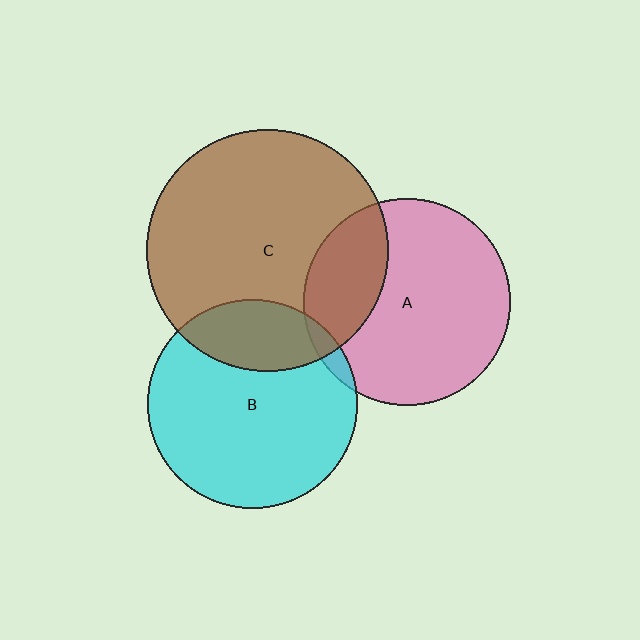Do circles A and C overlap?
Yes.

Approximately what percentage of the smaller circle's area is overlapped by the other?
Approximately 25%.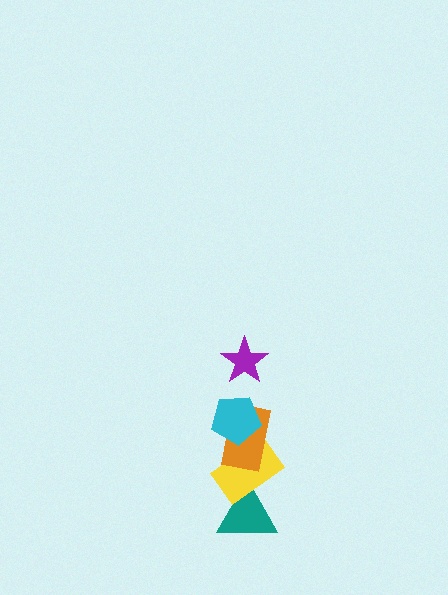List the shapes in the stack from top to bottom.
From top to bottom: the purple star, the cyan pentagon, the orange rectangle, the yellow rectangle, the teal triangle.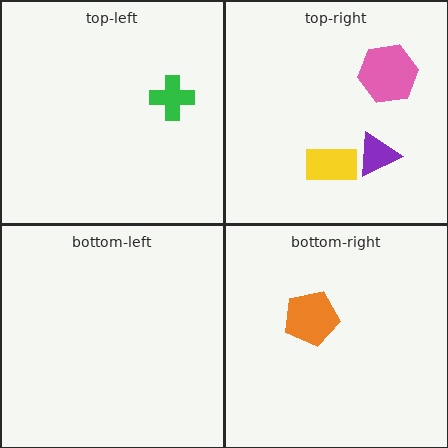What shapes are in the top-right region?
The yellow rectangle, the purple triangle, the pink hexagon.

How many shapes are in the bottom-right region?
1.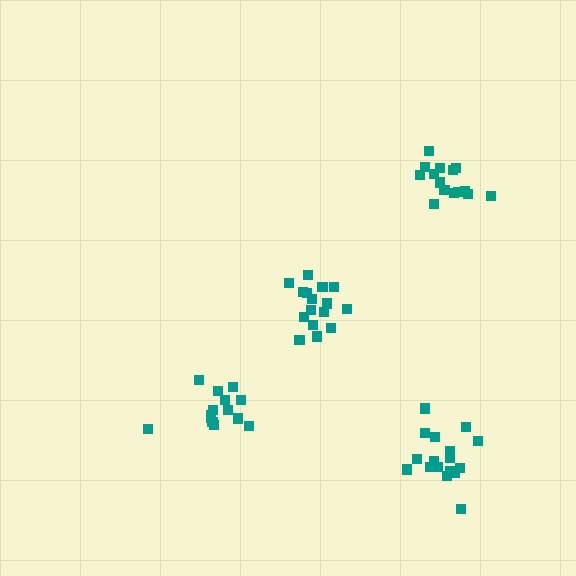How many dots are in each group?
Group 1: 17 dots, Group 2: 15 dots, Group 3: 14 dots, Group 4: 18 dots (64 total).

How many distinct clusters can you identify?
There are 4 distinct clusters.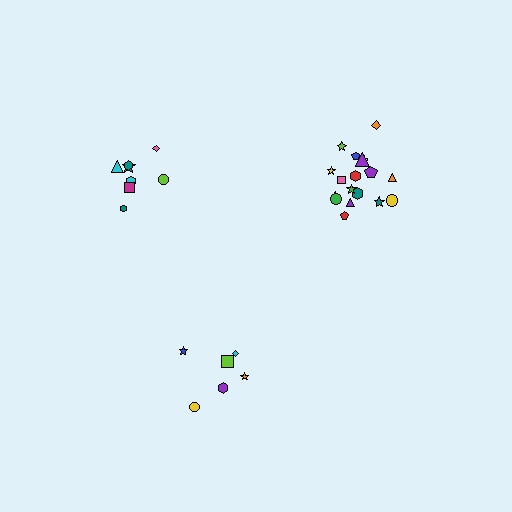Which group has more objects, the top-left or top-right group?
The top-right group.